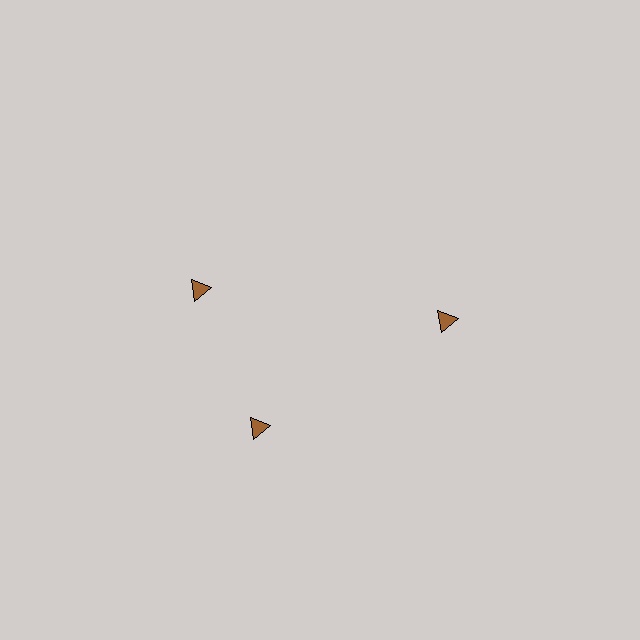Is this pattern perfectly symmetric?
No. The 3 brown triangles are arranged in a ring, but one element near the 11 o'clock position is rotated out of alignment along the ring, breaking the 3-fold rotational symmetry.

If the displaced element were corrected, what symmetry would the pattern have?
It would have 3-fold rotational symmetry — the pattern would map onto itself every 120 degrees.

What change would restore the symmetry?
The symmetry would be restored by rotating it back into even spacing with its neighbors so that all 3 triangles sit at equal angles and equal distance from the center.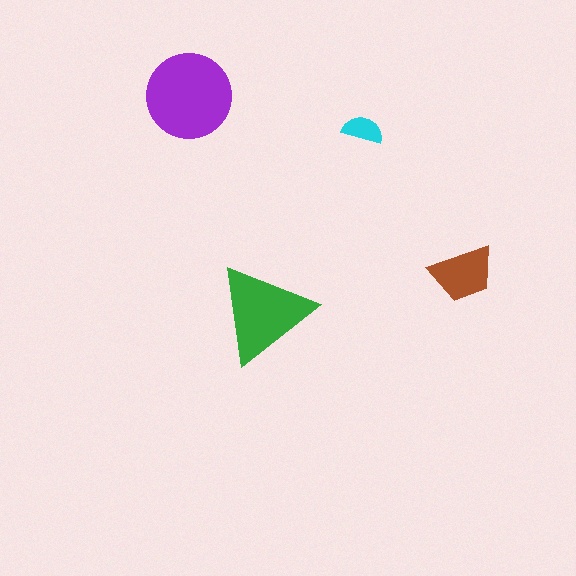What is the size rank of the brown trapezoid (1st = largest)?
3rd.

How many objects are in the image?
There are 4 objects in the image.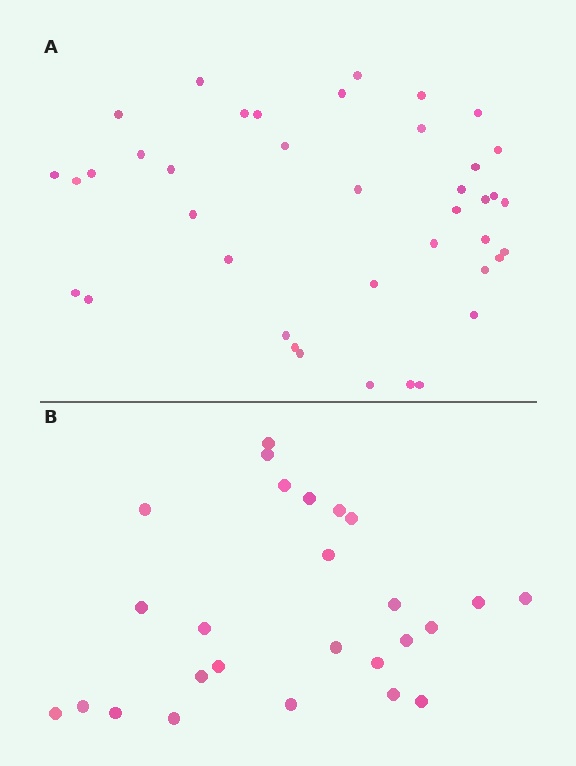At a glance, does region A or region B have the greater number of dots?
Region A (the top region) has more dots.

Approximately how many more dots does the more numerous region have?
Region A has approximately 15 more dots than region B.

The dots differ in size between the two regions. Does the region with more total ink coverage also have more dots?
No. Region B has more total ink coverage because its dots are larger, but region A actually contains more individual dots. Total area can be misleading — the number of items is what matters here.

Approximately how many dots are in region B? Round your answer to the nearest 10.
About 30 dots. (The exact count is 26, which rounds to 30.)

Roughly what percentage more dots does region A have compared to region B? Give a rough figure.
About 55% more.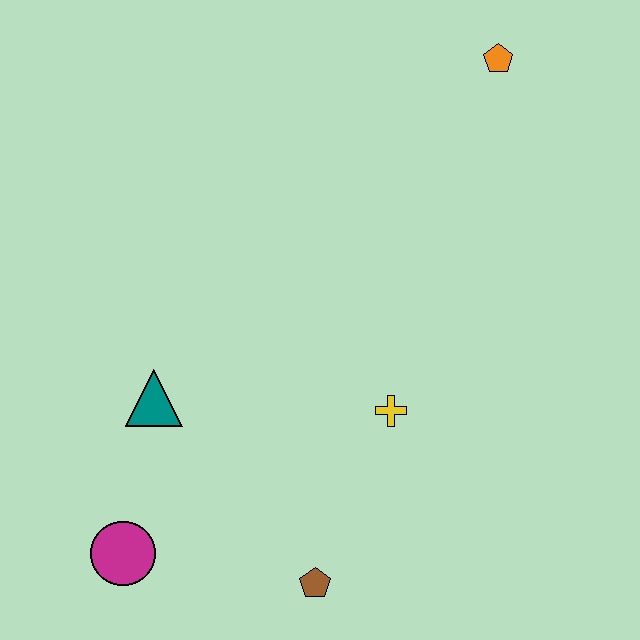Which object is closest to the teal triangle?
The magenta circle is closest to the teal triangle.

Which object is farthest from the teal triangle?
The orange pentagon is farthest from the teal triangle.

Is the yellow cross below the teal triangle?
Yes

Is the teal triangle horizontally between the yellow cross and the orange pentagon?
No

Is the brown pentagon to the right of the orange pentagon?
No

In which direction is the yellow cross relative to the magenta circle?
The yellow cross is to the right of the magenta circle.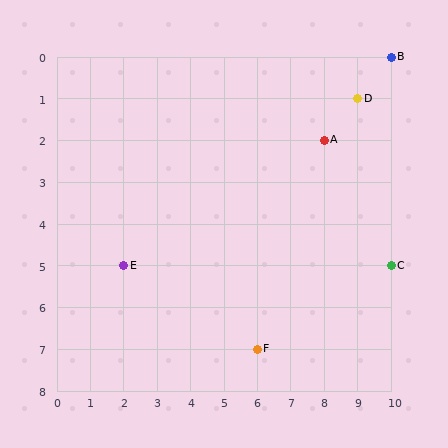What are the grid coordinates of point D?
Point D is at grid coordinates (9, 1).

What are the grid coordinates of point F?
Point F is at grid coordinates (6, 7).